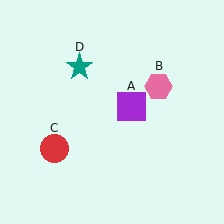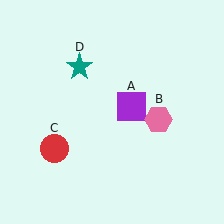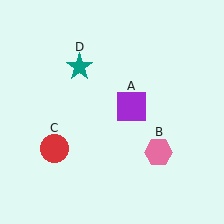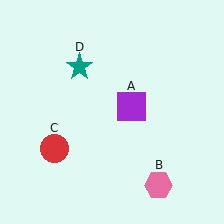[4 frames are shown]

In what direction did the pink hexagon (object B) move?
The pink hexagon (object B) moved down.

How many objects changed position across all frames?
1 object changed position: pink hexagon (object B).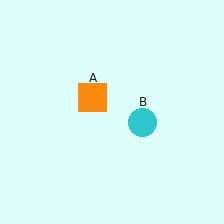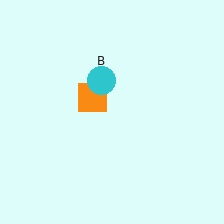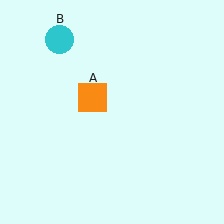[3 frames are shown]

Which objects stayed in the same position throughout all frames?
Orange square (object A) remained stationary.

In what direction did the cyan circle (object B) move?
The cyan circle (object B) moved up and to the left.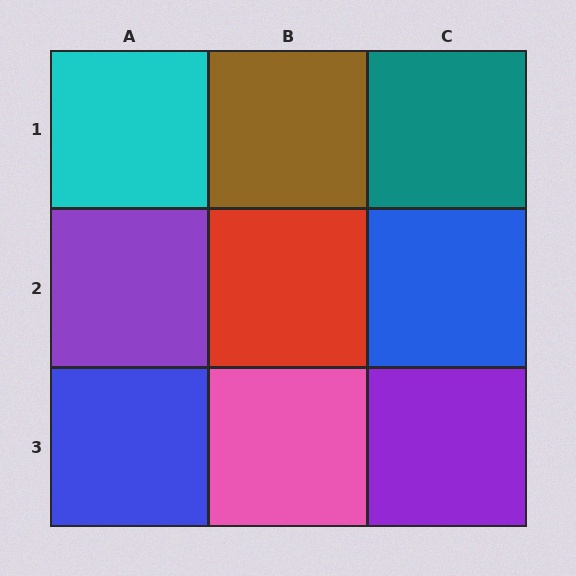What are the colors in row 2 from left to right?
Purple, red, blue.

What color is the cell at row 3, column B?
Pink.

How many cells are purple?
2 cells are purple.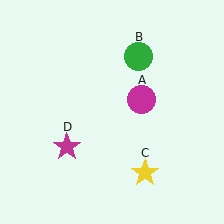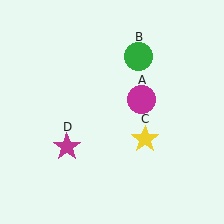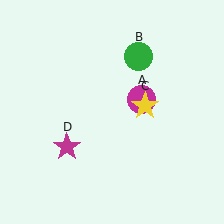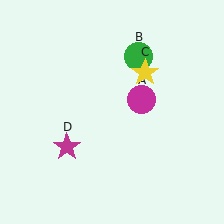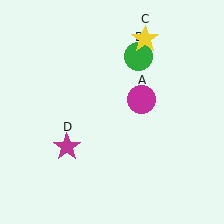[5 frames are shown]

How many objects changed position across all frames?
1 object changed position: yellow star (object C).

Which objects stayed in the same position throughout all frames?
Magenta circle (object A) and green circle (object B) and magenta star (object D) remained stationary.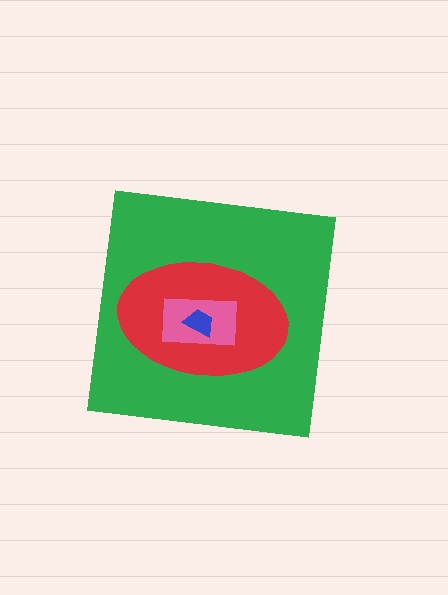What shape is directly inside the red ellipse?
The pink rectangle.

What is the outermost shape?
The green square.